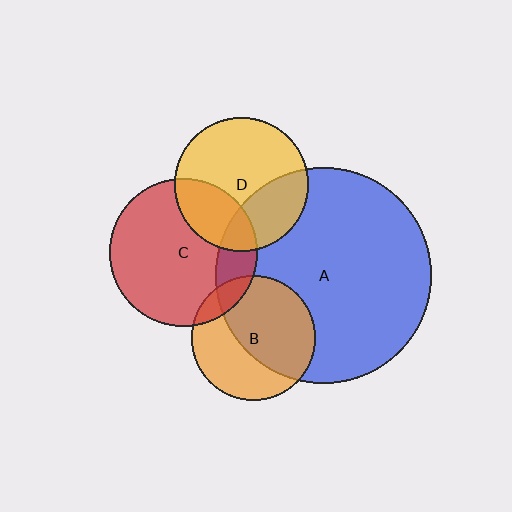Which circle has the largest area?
Circle A (blue).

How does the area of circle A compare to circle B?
Approximately 3.0 times.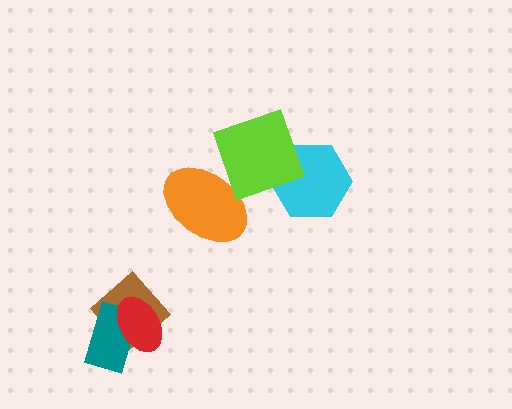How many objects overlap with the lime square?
2 objects overlap with the lime square.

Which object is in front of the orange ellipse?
The lime square is in front of the orange ellipse.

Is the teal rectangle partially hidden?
Yes, it is partially covered by another shape.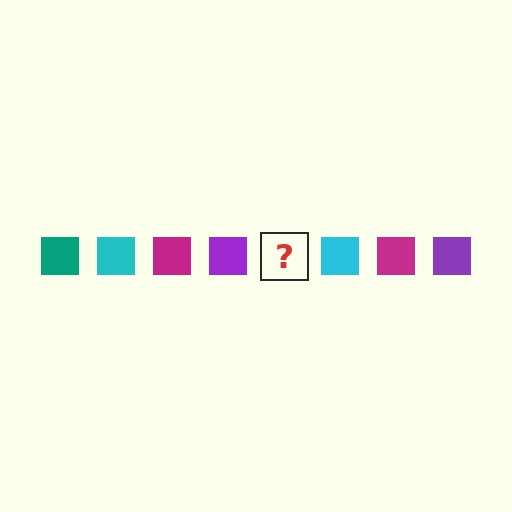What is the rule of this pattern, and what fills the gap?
The rule is that the pattern cycles through teal, cyan, magenta, purple squares. The gap should be filled with a teal square.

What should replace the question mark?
The question mark should be replaced with a teal square.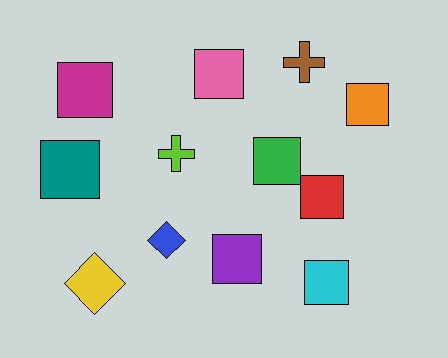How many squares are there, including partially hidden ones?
There are 8 squares.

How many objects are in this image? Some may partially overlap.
There are 12 objects.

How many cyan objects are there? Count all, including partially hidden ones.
There is 1 cyan object.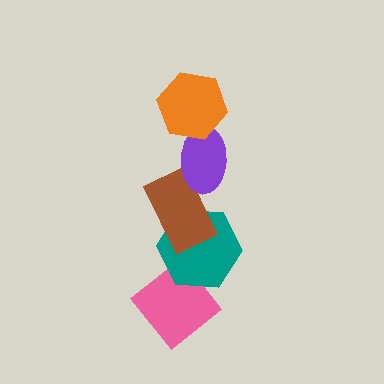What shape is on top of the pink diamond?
The teal hexagon is on top of the pink diamond.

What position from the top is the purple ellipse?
The purple ellipse is 2nd from the top.